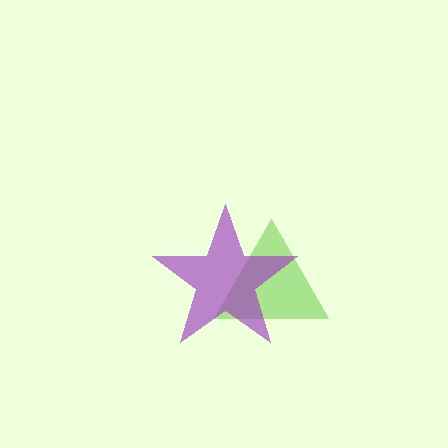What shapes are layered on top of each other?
The layered shapes are: a lime triangle, a purple star.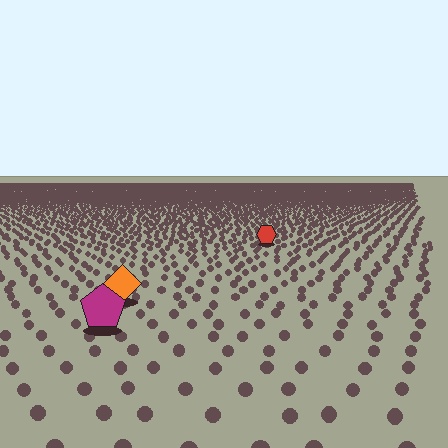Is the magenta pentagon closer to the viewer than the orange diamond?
Yes. The magenta pentagon is closer — you can tell from the texture gradient: the ground texture is coarser near it.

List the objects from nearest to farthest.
From nearest to farthest: the magenta pentagon, the orange diamond, the red hexagon.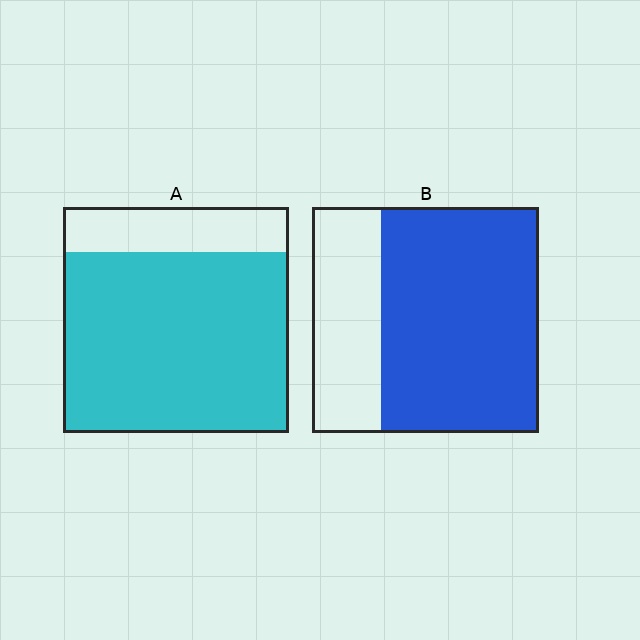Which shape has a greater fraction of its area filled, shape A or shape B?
Shape A.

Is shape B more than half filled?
Yes.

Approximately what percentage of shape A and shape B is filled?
A is approximately 80% and B is approximately 70%.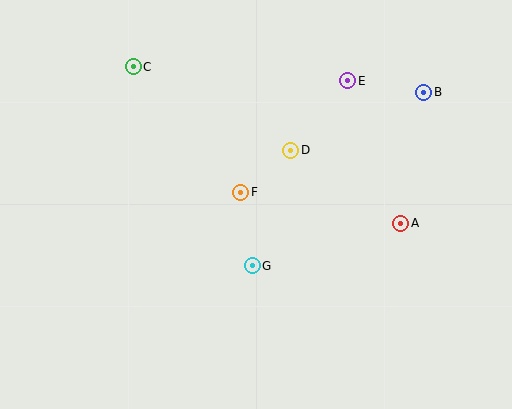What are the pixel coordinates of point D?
Point D is at (291, 150).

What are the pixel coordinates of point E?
Point E is at (348, 81).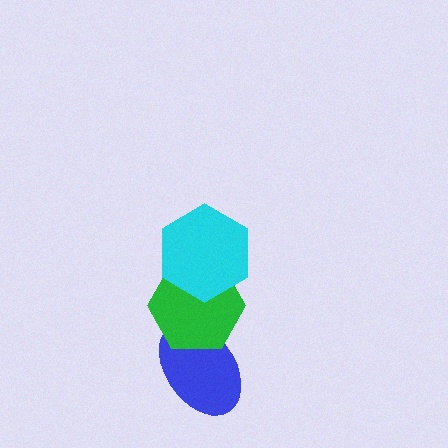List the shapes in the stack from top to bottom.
From top to bottom: the cyan hexagon, the green hexagon, the blue ellipse.